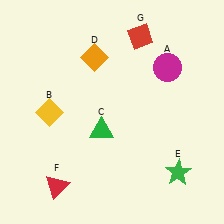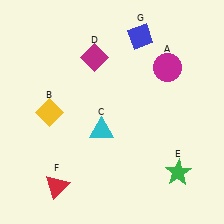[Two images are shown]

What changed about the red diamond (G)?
In Image 1, G is red. In Image 2, it changed to blue.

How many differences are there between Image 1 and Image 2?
There are 3 differences between the two images.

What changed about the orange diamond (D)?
In Image 1, D is orange. In Image 2, it changed to magenta.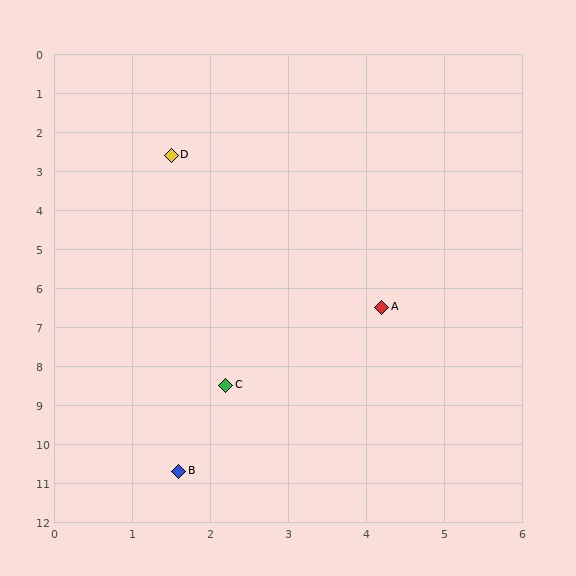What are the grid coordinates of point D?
Point D is at approximately (1.5, 2.6).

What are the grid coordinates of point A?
Point A is at approximately (4.2, 6.5).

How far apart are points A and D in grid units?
Points A and D are about 4.7 grid units apart.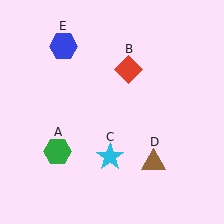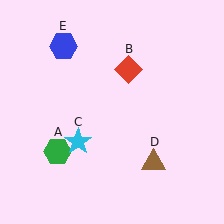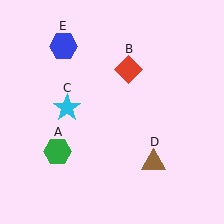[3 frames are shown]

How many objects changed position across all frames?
1 object changed position: cyan star (object C).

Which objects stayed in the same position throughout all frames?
Green hexagon (object A) and red diamond (object B) and brown triangle (object D) and blue hexagon (object E) remained stationary.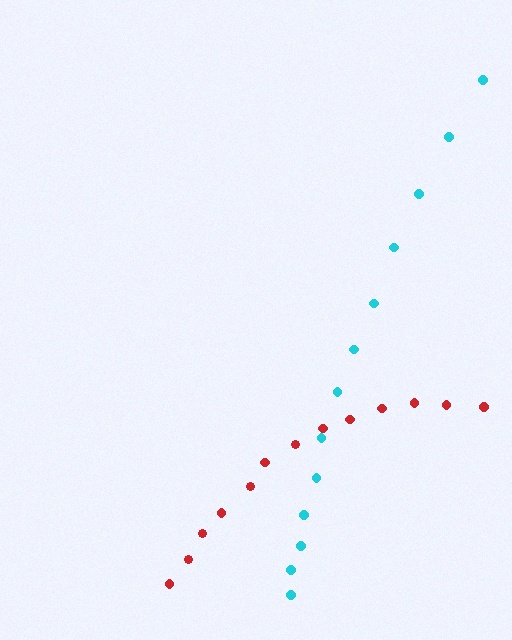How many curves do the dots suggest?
There are 2 distinct paths.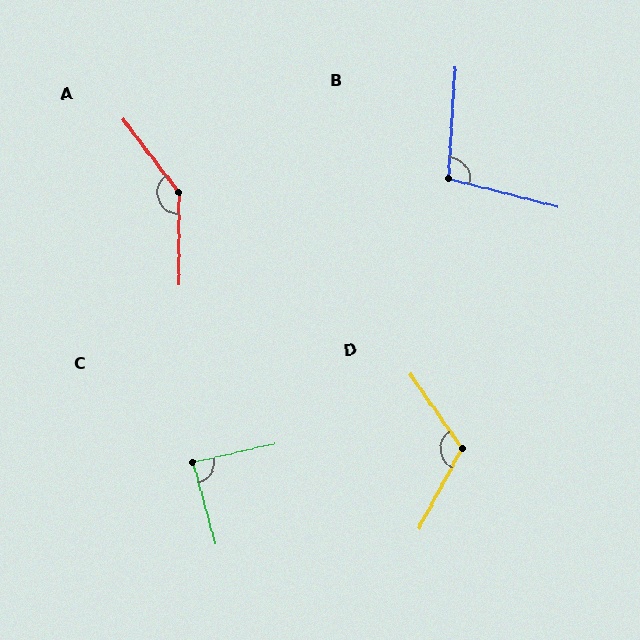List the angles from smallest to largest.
C (87°), B (101°), D (116°), A (142°).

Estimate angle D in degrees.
Approximately 116 degrees.